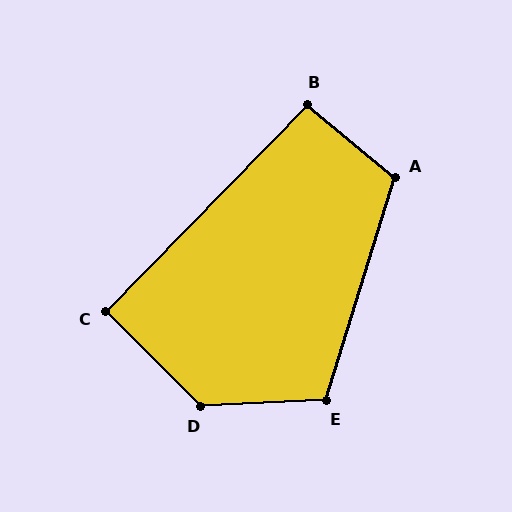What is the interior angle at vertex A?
Approximately 112 degrees (obtuse).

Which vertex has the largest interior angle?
D, at approximately 132 degrees.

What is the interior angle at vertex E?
Approximately 110 degrees (obtuse).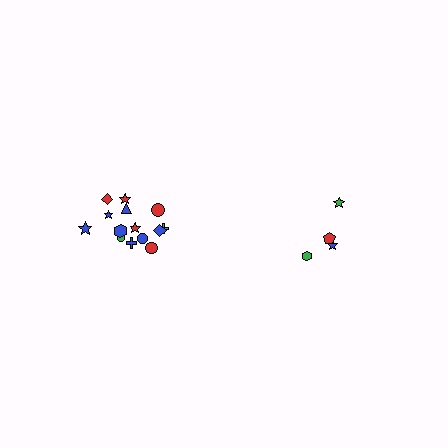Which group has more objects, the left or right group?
The left group.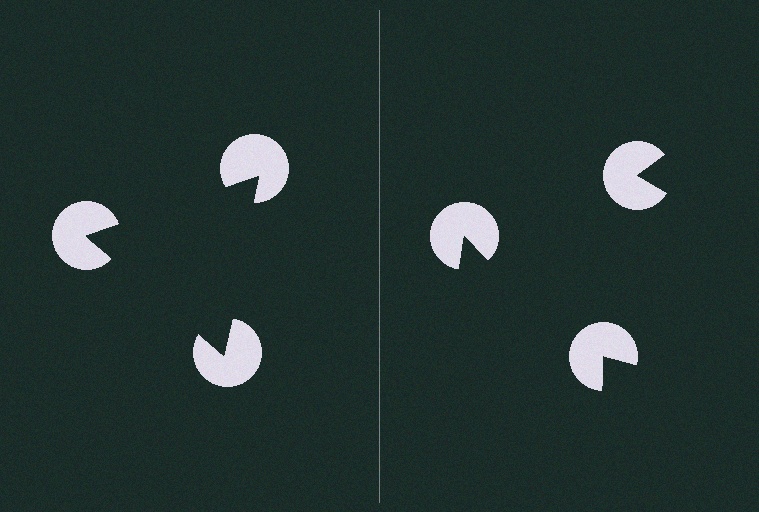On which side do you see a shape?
An illusory triangle appears on the left side. On the right side the wedge cuts are rotated, so no coherent shape forms.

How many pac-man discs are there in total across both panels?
6 — 3 on each side.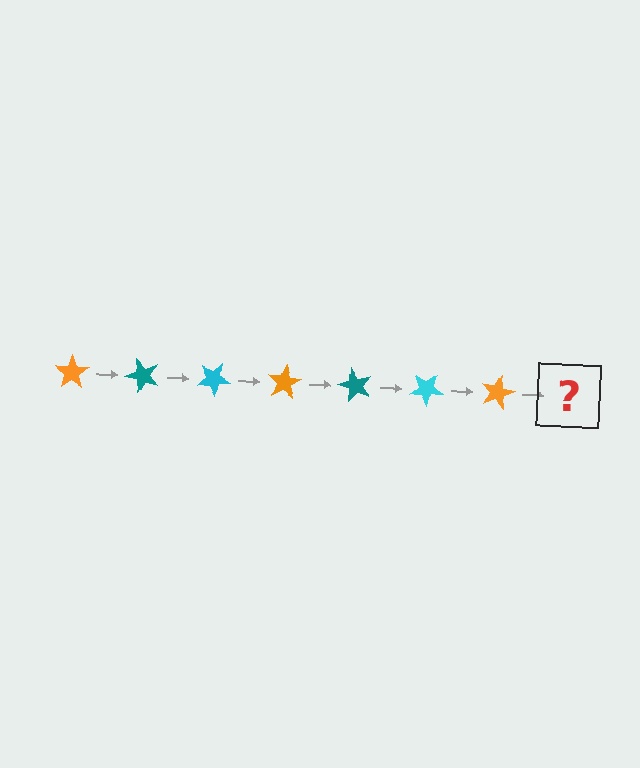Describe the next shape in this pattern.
It should be a teal star, rotated 350 degrees from the start.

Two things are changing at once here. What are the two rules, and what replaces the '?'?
The two rules are that it rotates 50 degrees each step and the color cycles through orange, teal, and cyan. The '?' should be a teal star, rotated 350 degrees from the start.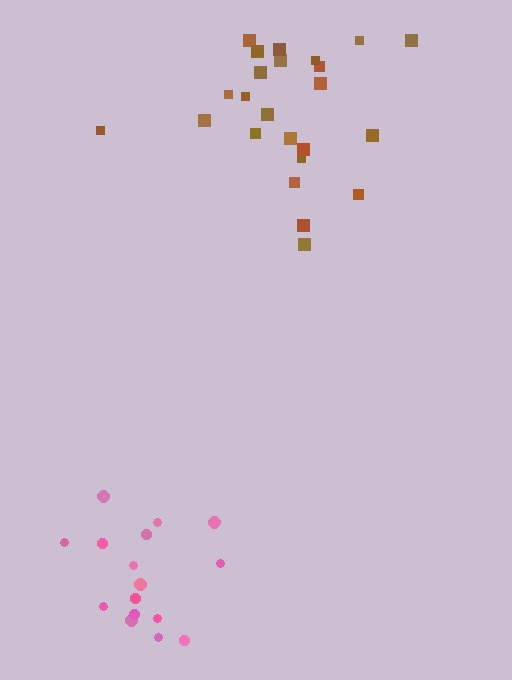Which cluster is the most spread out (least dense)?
Brown.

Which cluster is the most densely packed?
Pink.